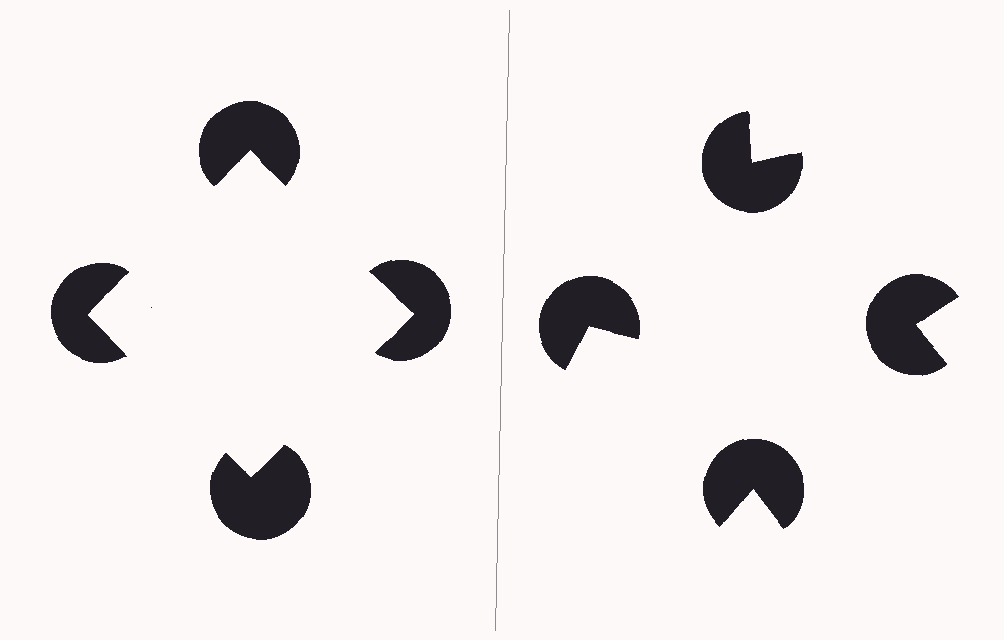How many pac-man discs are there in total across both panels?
8 — 4 on each side.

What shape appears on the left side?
An illusory square.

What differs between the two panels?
The pac-man discs are positioned identically on both sides; only the wedge orientations differ. On the left they align to a square; on the right they are misaligned.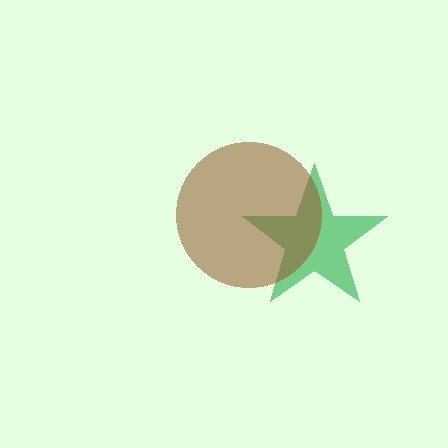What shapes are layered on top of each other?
The layered shapes are: a green star, a brown circle.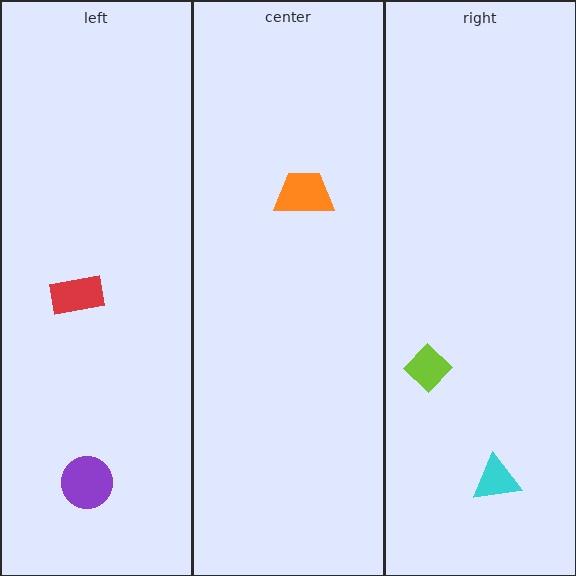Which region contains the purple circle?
The left region.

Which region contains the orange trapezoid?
The center region.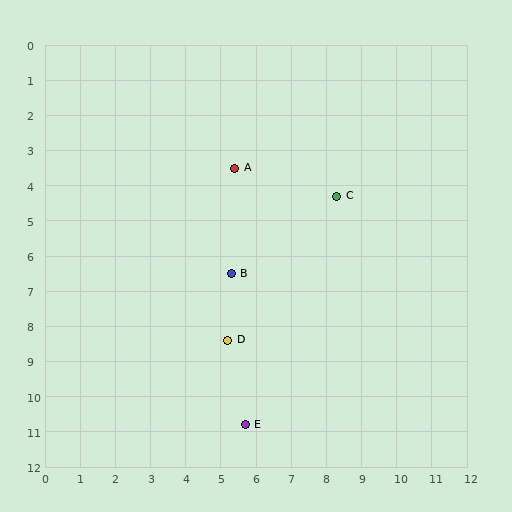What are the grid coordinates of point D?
Point D is at approximately (5.2, 8.4).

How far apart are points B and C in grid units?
Points B and C are about 3.7 grid units apart.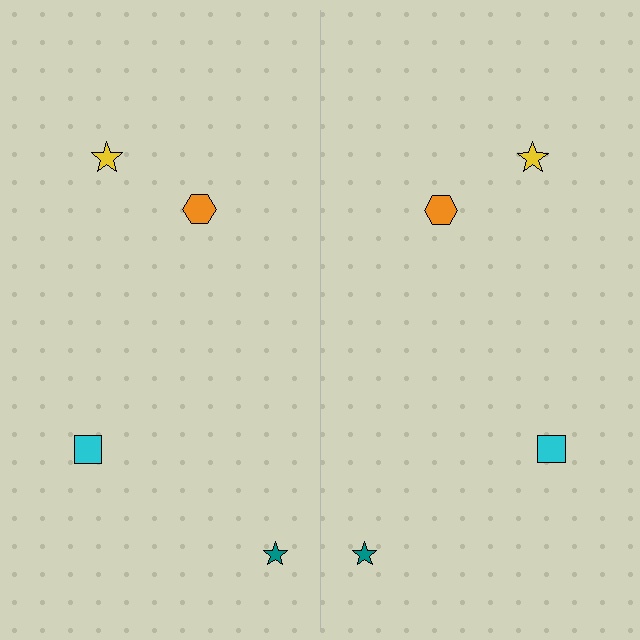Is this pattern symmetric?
Yes, this pattern has bilateral (reflection) symmetry.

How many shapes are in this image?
There are 8 shapes in this image.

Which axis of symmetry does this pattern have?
The pattern has a vertical axis of symmetry running through the center of the image.